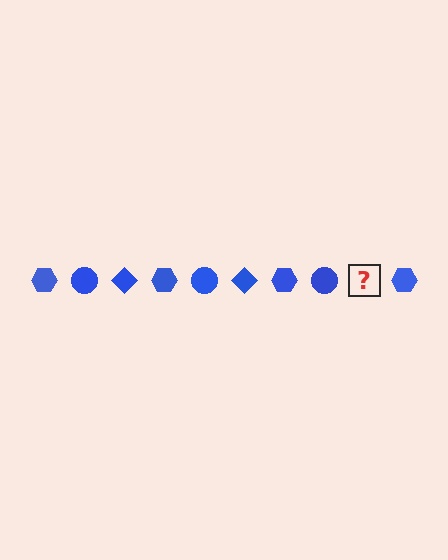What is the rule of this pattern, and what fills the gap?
The rule is that the pattern cycles through hexagon, circle, diamond shapes in blue. The gap should be filled with a blue diamond.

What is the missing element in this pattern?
The missing element is a blue diamond.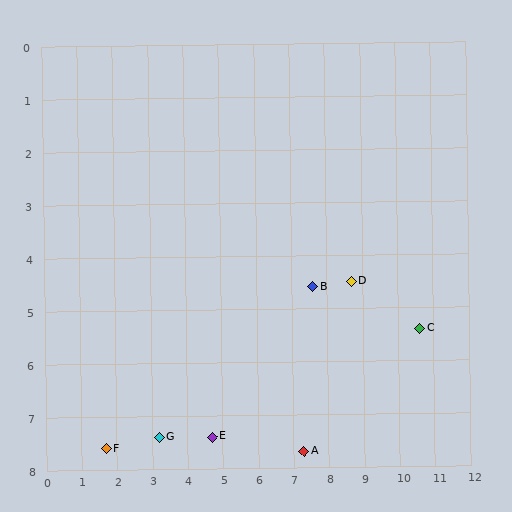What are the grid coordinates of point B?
Point B is at approximately (7.6, 4.6).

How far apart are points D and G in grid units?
Points D and G are about 6.2 grid units apart.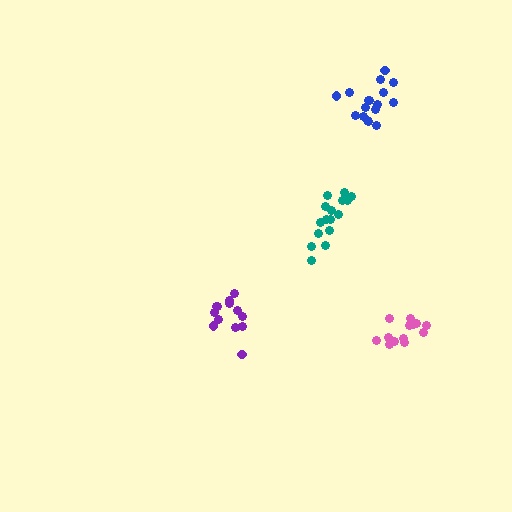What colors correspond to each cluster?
The clusters are colored: purple, teal, blue, pink.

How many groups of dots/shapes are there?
There are 4 groups.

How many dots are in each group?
Group 1: 14 dots, Group 2: 16 dots, Group 3: 17 dots, Group 4: 13 dots (60 total).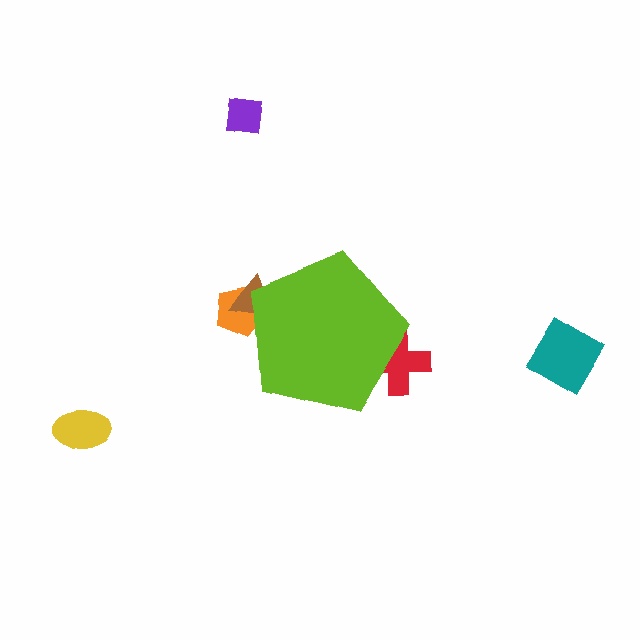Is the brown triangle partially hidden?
Yes, the brown triangle is partially hidden behind the lime pentagon.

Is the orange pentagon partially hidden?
Yes, the orange pentagon is partially hidden behind the lime pentagon.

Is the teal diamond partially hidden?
No, the teal diamond is fully visible.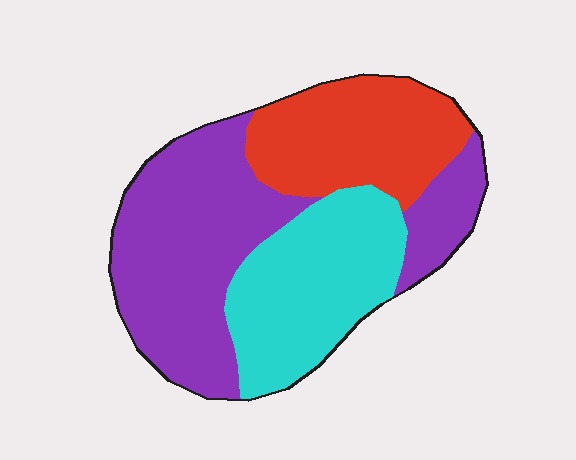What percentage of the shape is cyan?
Cyan takes up about one quarter (1/4) of the shape.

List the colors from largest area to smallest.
From largest to smallest: purple, cyan, red.